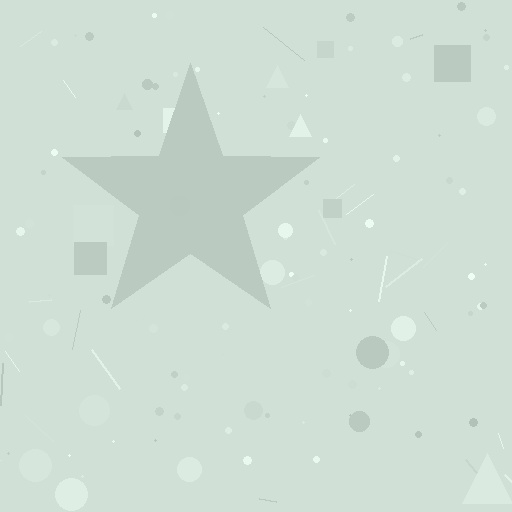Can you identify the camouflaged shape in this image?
The camouflaged shape is a star.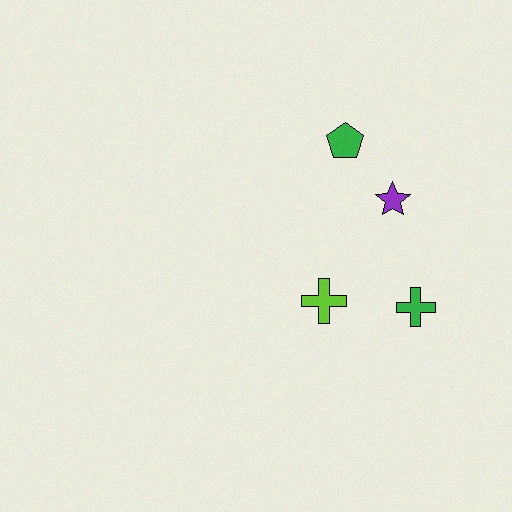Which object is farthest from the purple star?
The lime cross is farthest from the purple star.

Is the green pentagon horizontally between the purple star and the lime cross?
Yes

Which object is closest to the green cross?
The lime cross is closest to the green cross.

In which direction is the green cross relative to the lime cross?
The green cross is to the right of the lime cross.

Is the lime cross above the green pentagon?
No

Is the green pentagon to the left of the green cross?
Yes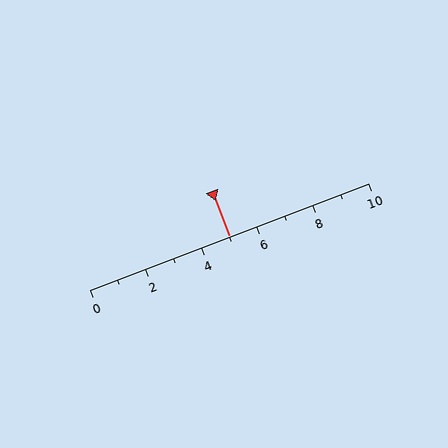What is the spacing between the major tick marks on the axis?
The major ticks are spaced 2 apart.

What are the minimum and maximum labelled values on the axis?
The axis runs from 0 to 10.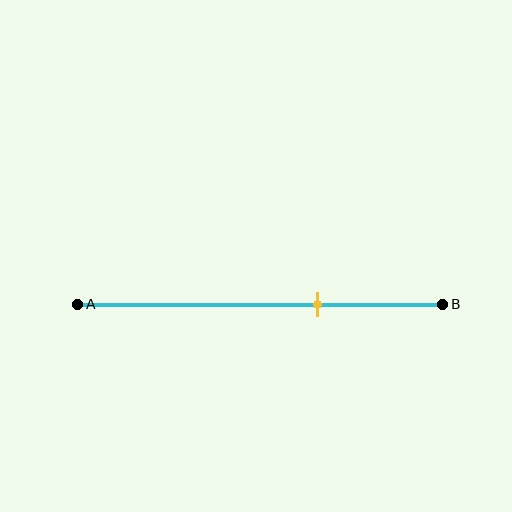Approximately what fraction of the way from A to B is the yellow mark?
The yellow mark is approximately 65% of the way from A to B.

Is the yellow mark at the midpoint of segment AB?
No, the mark is at about 65% from A, not at the 50% midpoint.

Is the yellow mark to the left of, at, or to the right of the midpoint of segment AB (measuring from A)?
The yellow mark is to the right of the midpoint of segment AB.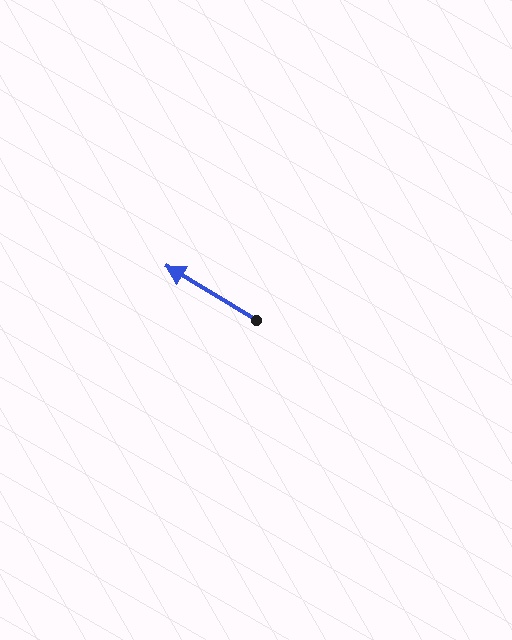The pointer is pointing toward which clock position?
Roughly 10 o'clock.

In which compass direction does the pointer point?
Northwest.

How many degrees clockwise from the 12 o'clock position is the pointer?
Approximately 301 degrees.